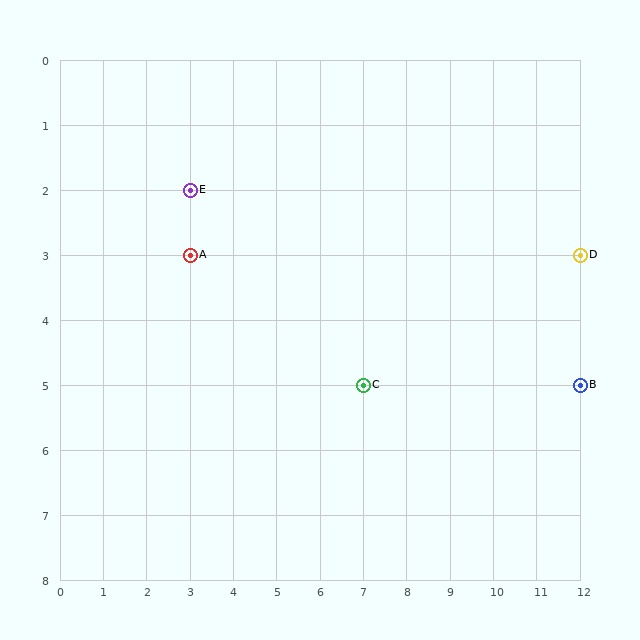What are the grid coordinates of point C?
Point C is at grid coordinates (7, 5).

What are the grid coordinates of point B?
Point B is at grid coordinates (12, 5).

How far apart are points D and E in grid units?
Points D and E are 9 columns and 1 row apart (about 9.1 grid units diagonally).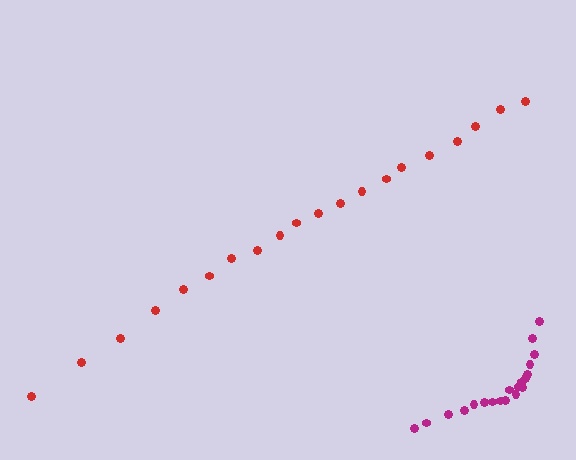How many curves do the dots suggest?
There are 2 distinct paths.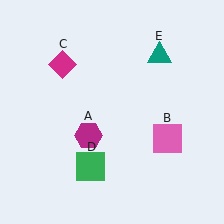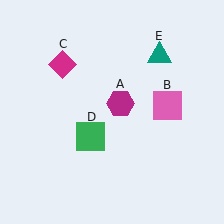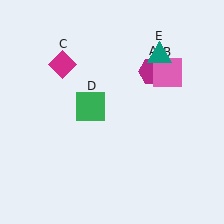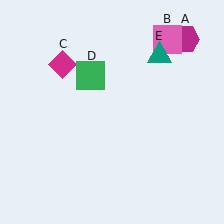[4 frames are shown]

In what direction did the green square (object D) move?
The green square (object D) moved up.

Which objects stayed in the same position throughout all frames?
Magenta diamond (object C) and teal triangle (object E) remained stationary.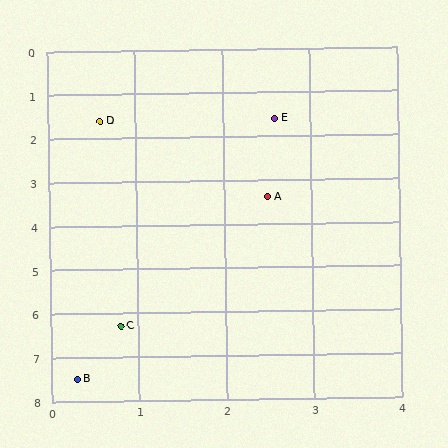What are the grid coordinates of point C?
Point C is at approximately (0.8, 6.3).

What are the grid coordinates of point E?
Point E is at approximately (2.6, 1.6).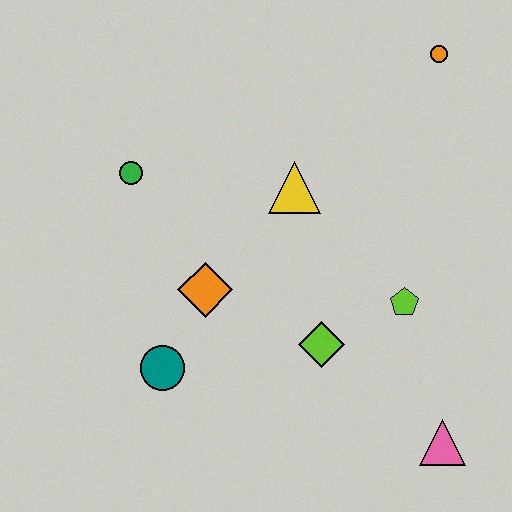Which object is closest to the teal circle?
The orange diamond is closest to the teal circle.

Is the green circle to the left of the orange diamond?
Yes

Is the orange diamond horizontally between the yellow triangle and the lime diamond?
No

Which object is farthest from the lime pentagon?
The green circle is farthest from the lime pentagon.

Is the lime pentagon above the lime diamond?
Yes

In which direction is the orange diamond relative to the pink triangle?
The orange diamond is to the left of the pink triangle.